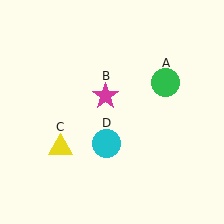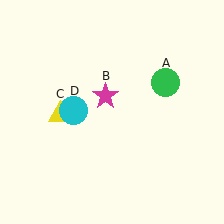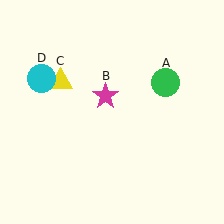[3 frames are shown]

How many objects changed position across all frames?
2 objects changed position: yellow triangle (object C), cyan circle (object D).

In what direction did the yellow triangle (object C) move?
The yellow triangle (object C) moved up.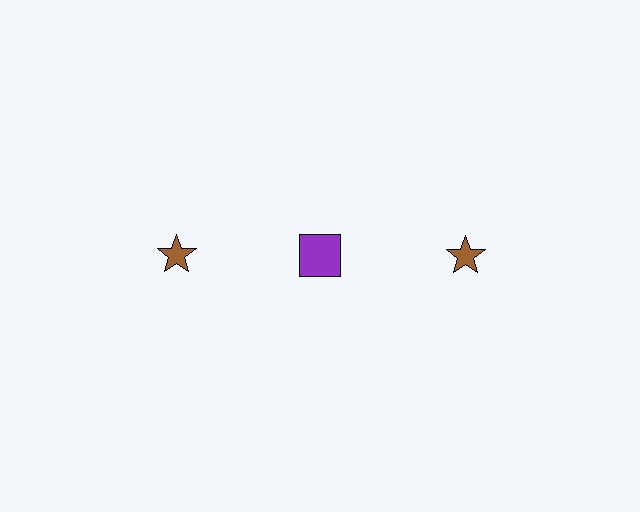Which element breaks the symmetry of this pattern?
The purple square in the top row, second from left column breaks the symmetry. All other shapes are brown stars.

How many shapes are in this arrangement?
There are 3 shapes arranged in a grid pattern.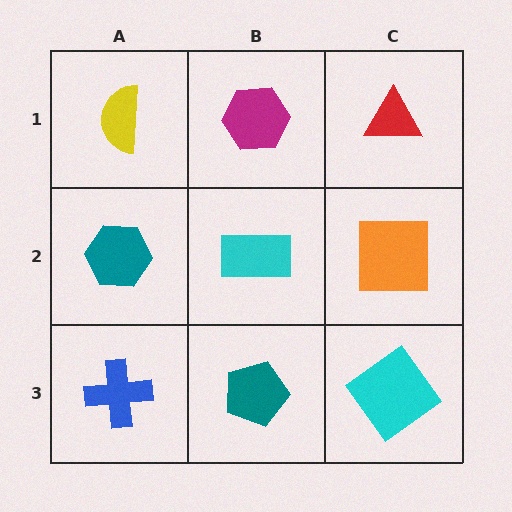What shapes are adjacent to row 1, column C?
An orange square (row 2, column C), a magenta hexagon (row 1, column B).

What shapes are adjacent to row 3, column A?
A teal hexagon (row 2, column A), a teal pentagon (row 3, column B).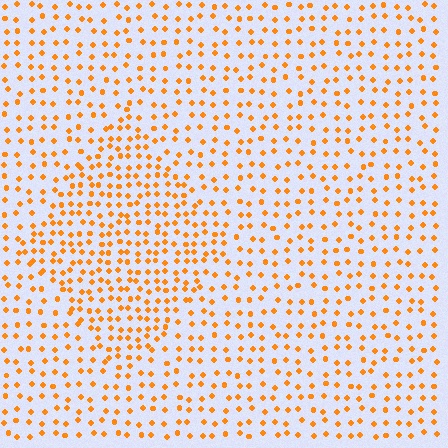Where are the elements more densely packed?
The elements are more densely packed inside the diamond boundary.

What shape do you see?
I see a diamond.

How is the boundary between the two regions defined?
The boundary is defined by a change in element density (approximately 1.7x ratio). All elements are the same color, size, and shape.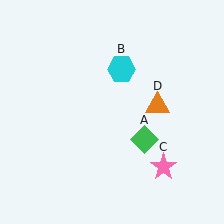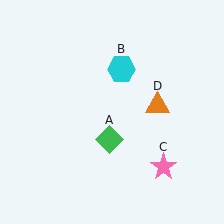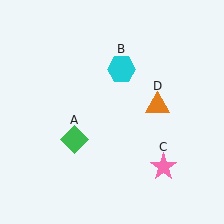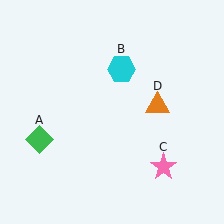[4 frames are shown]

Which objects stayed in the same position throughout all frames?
Cyan hexagon (object B) and pink star (object C) and orange triangle (object D) remained stationary.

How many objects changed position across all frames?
1 object changed position: green diamond (object A).